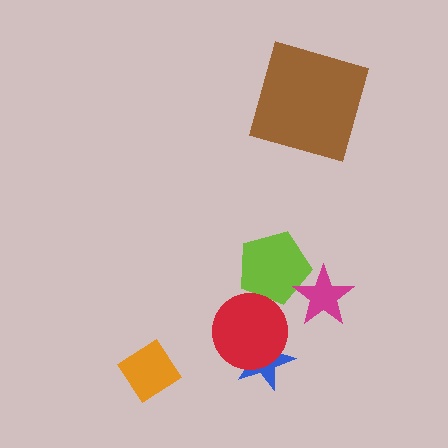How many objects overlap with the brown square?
0 objects overlap with the brown square.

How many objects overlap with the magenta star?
1 object overlaps with the magenta star.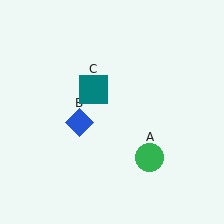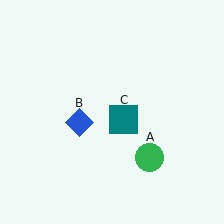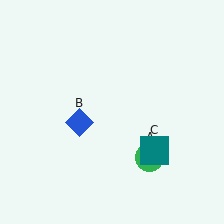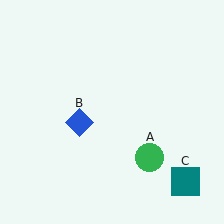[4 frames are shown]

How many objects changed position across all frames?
1 object changed position: teal square (object C).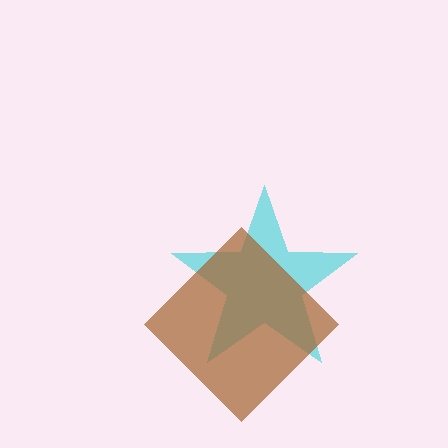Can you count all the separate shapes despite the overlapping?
Yes, there are 2 separate shapes.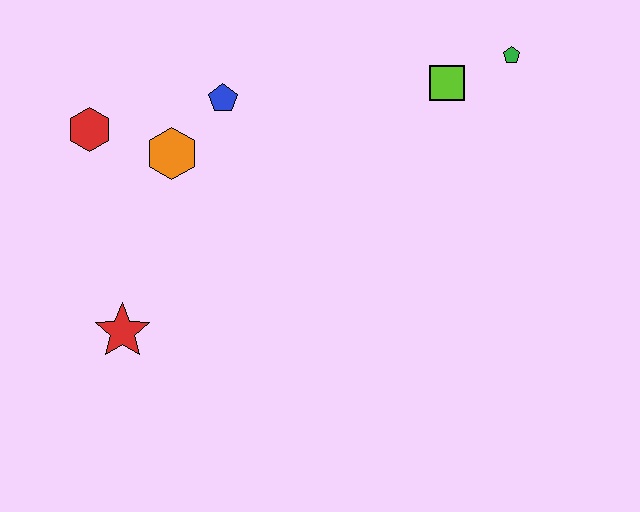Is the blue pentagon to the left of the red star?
No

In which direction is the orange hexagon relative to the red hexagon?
The orange hexagon is to the right of the red hexagon.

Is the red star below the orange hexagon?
Yes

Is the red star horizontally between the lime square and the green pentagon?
No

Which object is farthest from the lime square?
The red star is farthest from the lime square.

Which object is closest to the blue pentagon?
The orange hexagon is closest to the blue pentagon.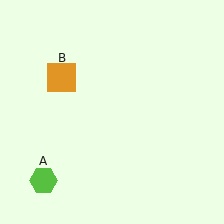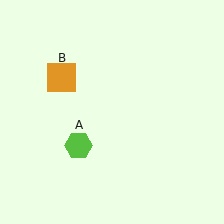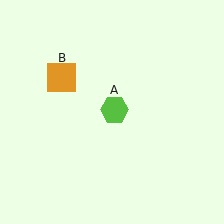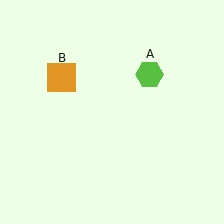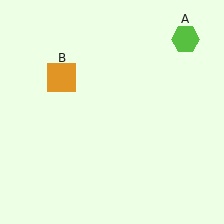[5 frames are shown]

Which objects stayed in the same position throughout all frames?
Orange square (object B) remained stationary.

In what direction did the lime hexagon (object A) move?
The lime hexagon (object A) moved up and to the right.